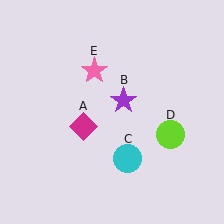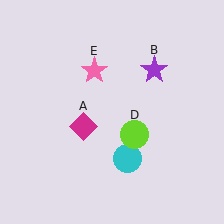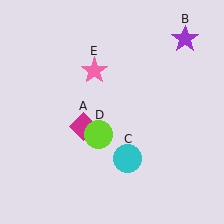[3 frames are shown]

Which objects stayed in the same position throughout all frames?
Magenta diamond (object A) and cyan circle (object C) and pink star (object E) remained stationary.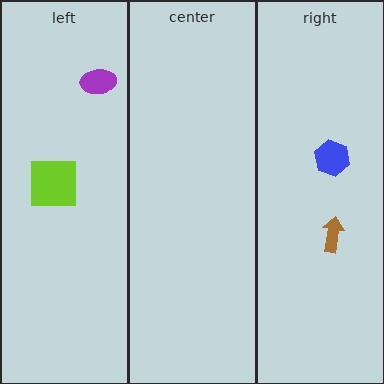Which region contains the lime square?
The left region.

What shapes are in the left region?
The lime square, the purple ellipse.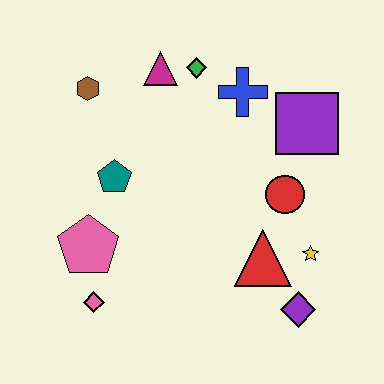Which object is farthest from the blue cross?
The pink diamond is farthest from the blue cross.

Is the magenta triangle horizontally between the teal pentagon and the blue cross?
Yes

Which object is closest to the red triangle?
The yellow star is closest to the red triangle.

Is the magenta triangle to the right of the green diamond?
No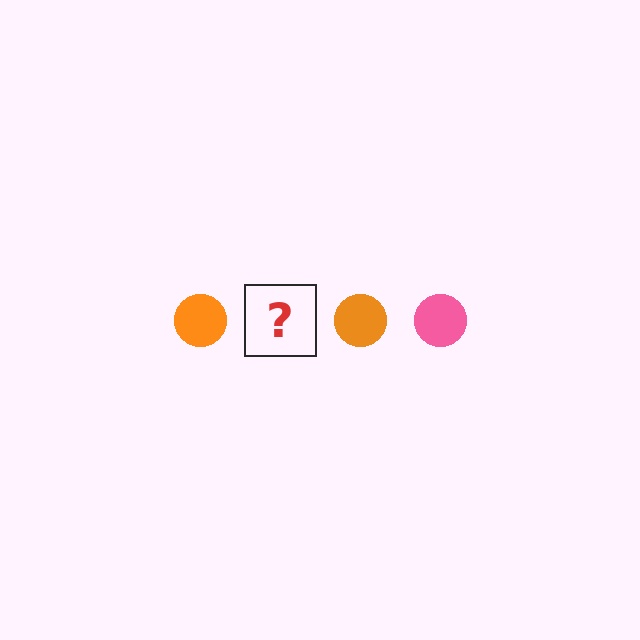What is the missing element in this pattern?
The missing element is a pink circle.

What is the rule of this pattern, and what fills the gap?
The rule is that the pattern cycles through orange, pink circles. The gap should be filled with a pink circle.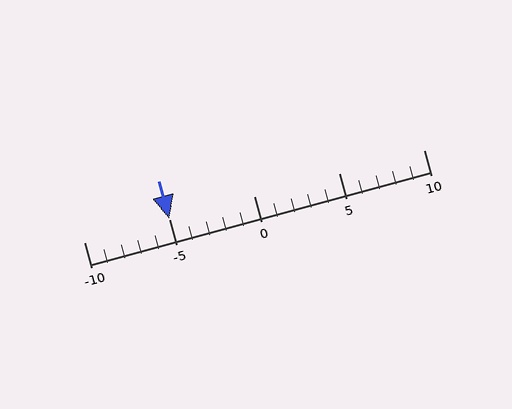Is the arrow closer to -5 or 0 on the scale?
The arrow is closer to -5.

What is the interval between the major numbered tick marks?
The major tick marks are spaced 5 units apart.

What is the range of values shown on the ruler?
The ruler shows values from -10 to 10.